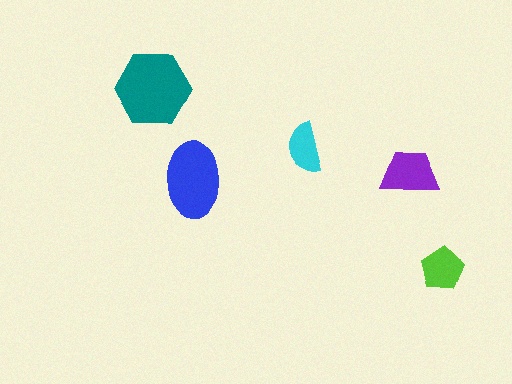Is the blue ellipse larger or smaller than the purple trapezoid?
Larger.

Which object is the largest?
The teal hexagon.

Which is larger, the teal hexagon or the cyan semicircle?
The teal hexagon.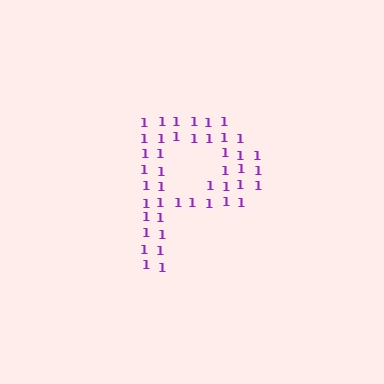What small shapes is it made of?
It is made of small digit 1's.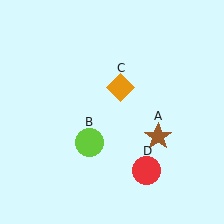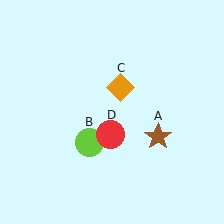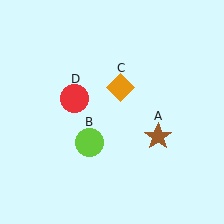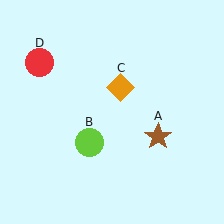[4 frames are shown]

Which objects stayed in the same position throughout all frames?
Brown star (object A) and lime circle (object B) and orange diamond (object C) remained stationary.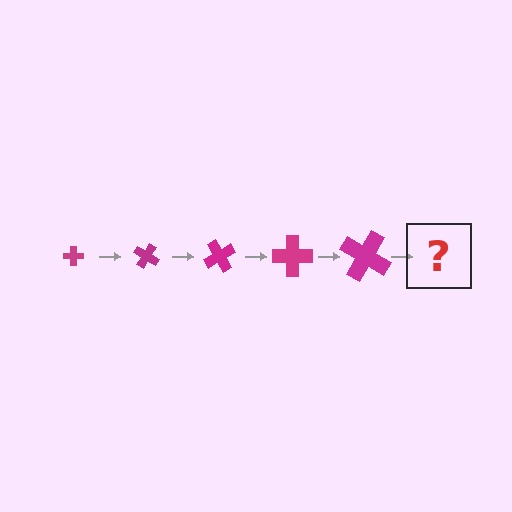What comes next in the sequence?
The next element should be a cross, larger than the previous one and rotated 150 degrees from the start.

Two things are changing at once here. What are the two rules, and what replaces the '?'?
The two rules are that the cross grows larger each step and it rotates 30 degrees each step. The '?' should be a cross, larger than the previous one and rotated 150 degrees from the start.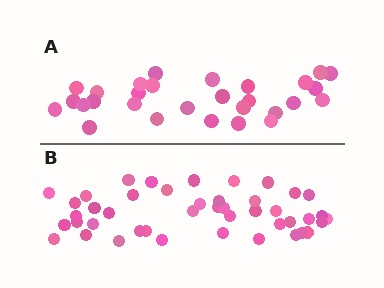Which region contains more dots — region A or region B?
Region B (the bottom region) has more dots.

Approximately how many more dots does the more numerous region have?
Region B has approximately 15 more dots than region A.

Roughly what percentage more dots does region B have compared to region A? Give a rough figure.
About 50% more.